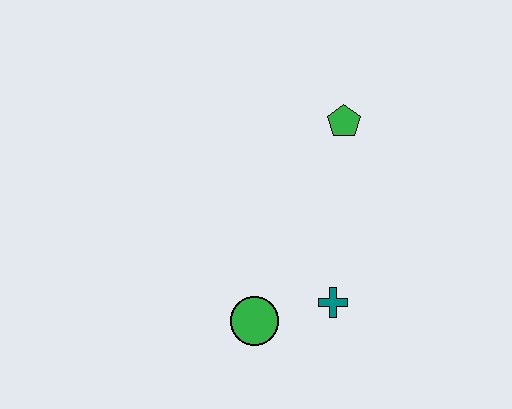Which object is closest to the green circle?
The teal cross is closest to the green circle.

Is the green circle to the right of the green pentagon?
No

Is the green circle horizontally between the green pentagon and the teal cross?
No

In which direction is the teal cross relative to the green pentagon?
The teal cross is below the green pentagon.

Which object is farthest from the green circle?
The green pentagon is farthest from the green circle.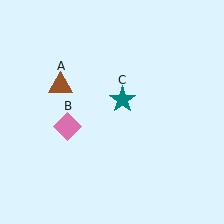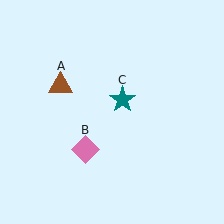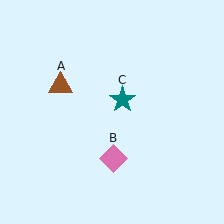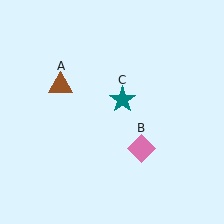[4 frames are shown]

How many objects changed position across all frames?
1 object changed position: pink diamond (object B).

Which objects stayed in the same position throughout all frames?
Brown triangle (object A) and teal star (object C) remained stationary.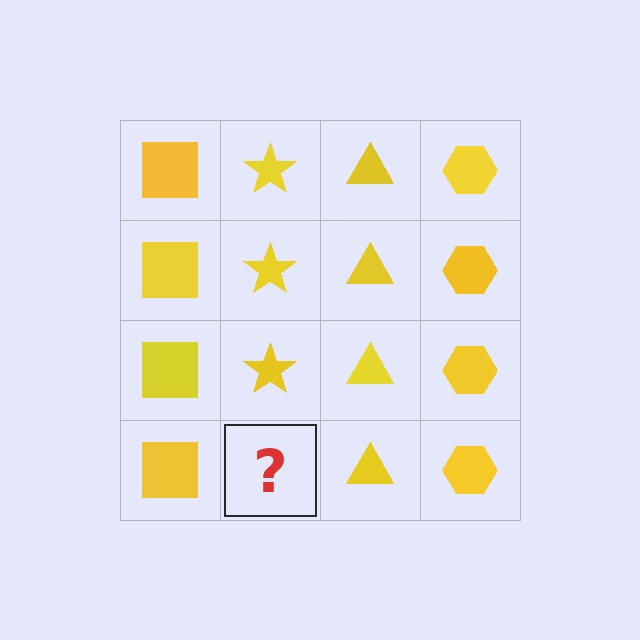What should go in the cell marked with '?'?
The missing cell should contain a yellow star.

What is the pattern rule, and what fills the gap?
The rule is that each column has a consistent shape. The gap should be filled with a yellow star.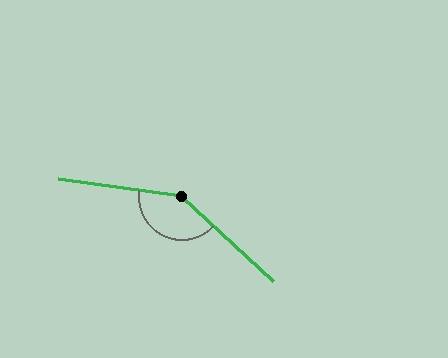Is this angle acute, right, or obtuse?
It is obtuse.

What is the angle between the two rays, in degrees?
Approximately 145 degrees.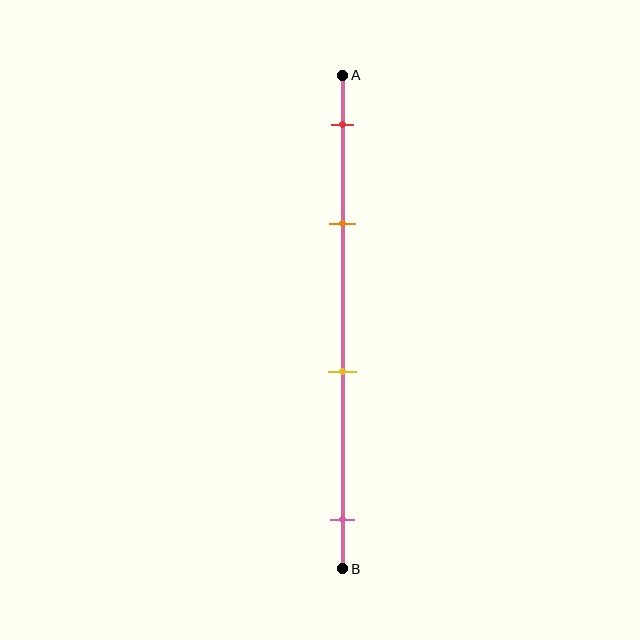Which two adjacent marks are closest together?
The red and orange marks are the closest adjacent pair.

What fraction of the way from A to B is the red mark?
The red mark is approximately 10% (0.1) of the way from A to B.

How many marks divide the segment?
There are 4 marks dividing the segment.